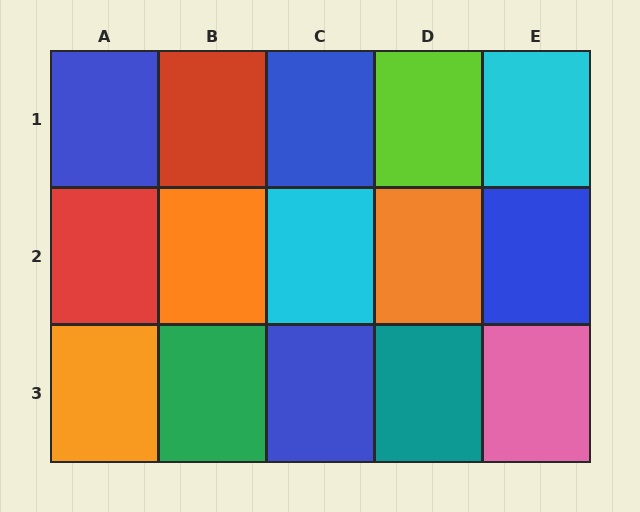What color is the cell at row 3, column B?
Green.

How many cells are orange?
3 cells are orange.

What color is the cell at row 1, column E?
Cyan.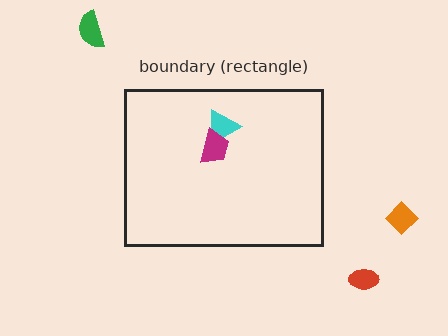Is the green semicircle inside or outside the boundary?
Outside.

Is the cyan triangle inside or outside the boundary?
Inside.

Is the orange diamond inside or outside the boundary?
Outside.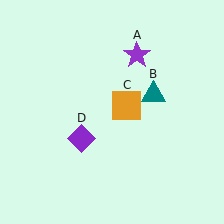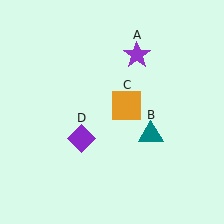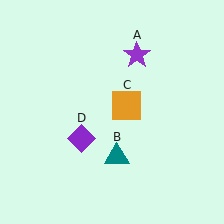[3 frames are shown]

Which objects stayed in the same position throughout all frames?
Purple star (object A) and orange square (object C) and purple diamond (object D) remained stationary.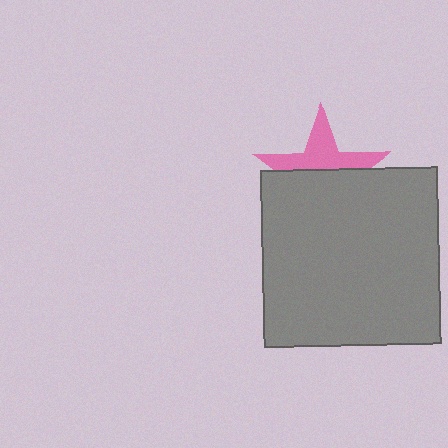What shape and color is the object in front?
The object in front is a gray square.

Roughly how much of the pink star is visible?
A small part of it is visible (roughly 44%).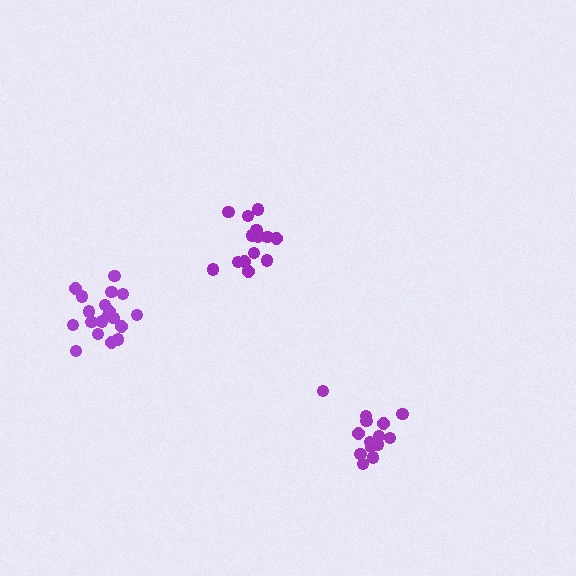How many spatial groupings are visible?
There are 3 spatial groupings.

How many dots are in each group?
Group 1: 15 dots, Group 2: 14 dots, Group 3: 19 dots (48 total).